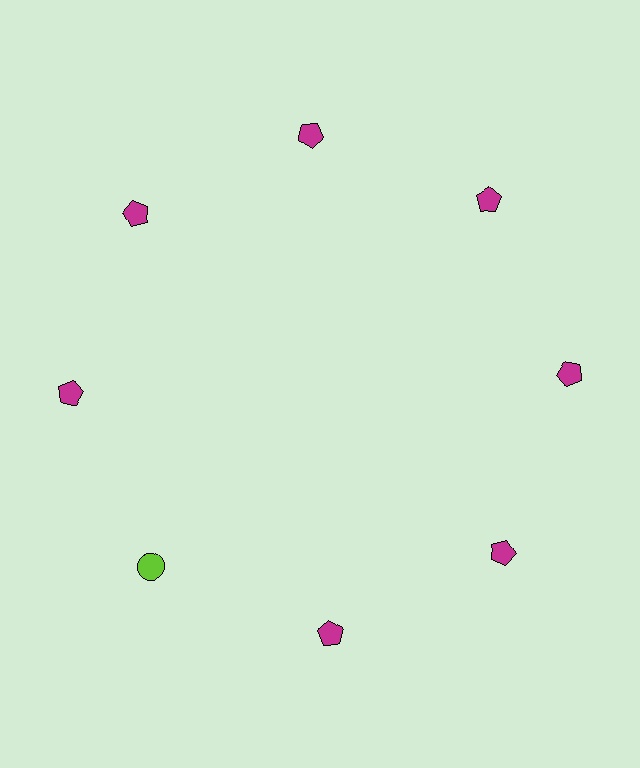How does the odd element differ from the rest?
It differs in both color (lime instead of magenta) and shape (circle instead of pentagon).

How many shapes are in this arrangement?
There are 8 shapes arranged in a ring pattern.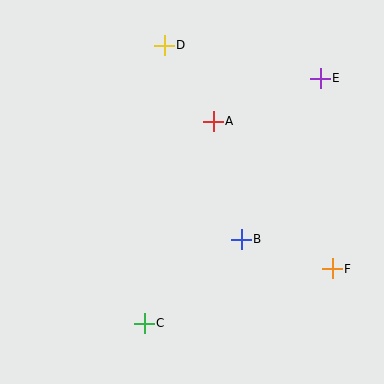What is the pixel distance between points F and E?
The distance between F and E is 190 pixels.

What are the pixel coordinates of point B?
Point B is at (241, 239).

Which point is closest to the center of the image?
Point B at (241, 239) is closest to the center.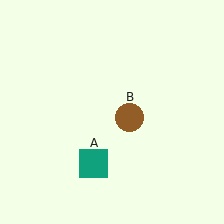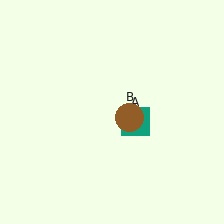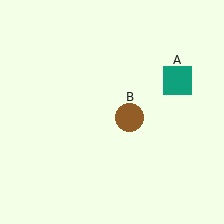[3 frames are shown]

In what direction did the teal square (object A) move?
The teal square (object A) moved up and to the right.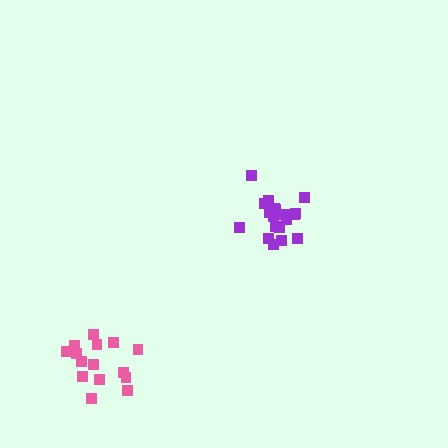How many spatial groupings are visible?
There are 2 spatial groupings.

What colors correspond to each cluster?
The clusters are colored: purple, pink.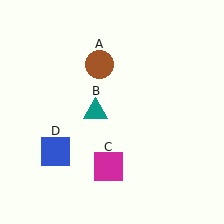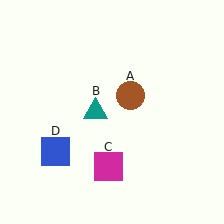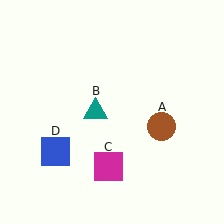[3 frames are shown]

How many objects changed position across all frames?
1 object changed position: brown circle (object A).